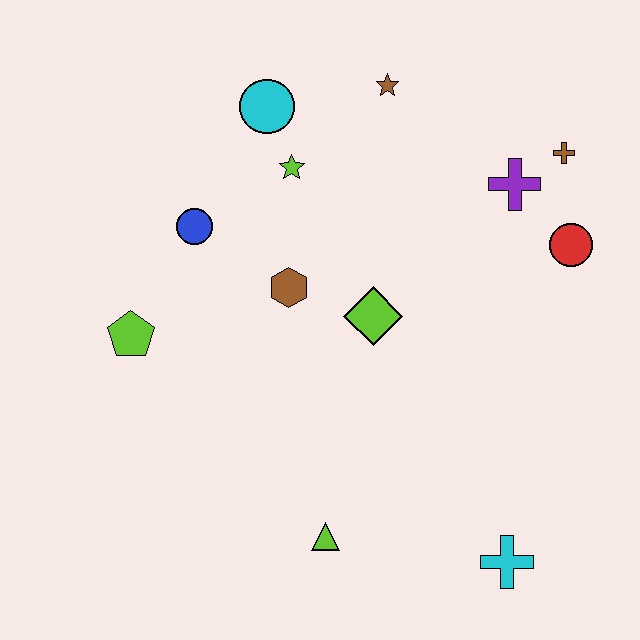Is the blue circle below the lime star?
Yes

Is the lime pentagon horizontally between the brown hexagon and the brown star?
No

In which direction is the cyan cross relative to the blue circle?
The cyan cross is below the blue circle.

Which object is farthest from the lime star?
The cyan cross is farthest from the lime star.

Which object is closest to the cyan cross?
The lime triangle is closest to the cyan cross.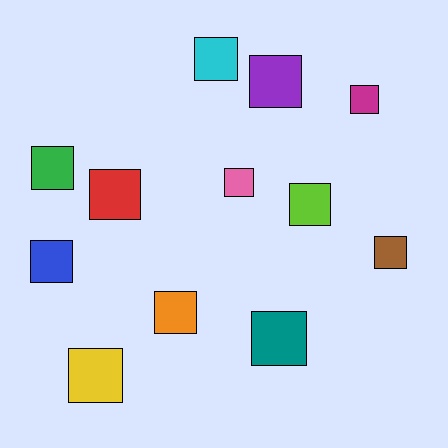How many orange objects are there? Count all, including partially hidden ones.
There is 1 orange object.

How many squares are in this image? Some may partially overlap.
There are 12 squares.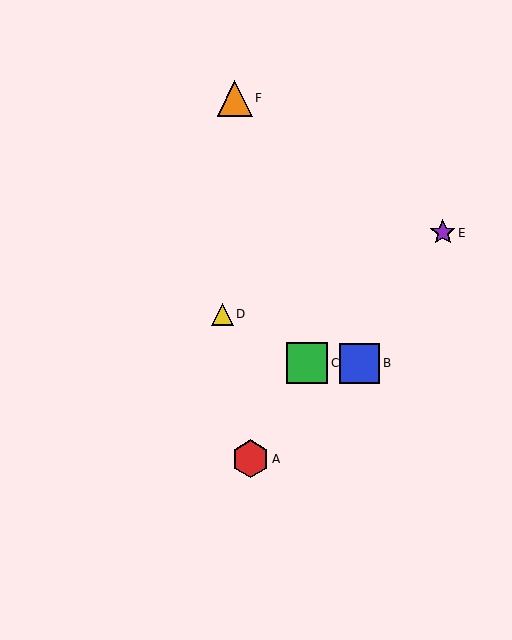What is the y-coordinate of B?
Object B is at y≈363.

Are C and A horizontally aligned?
No, C is at y≈363 and A is at y≈459.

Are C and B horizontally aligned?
Yes, both are at y≈363.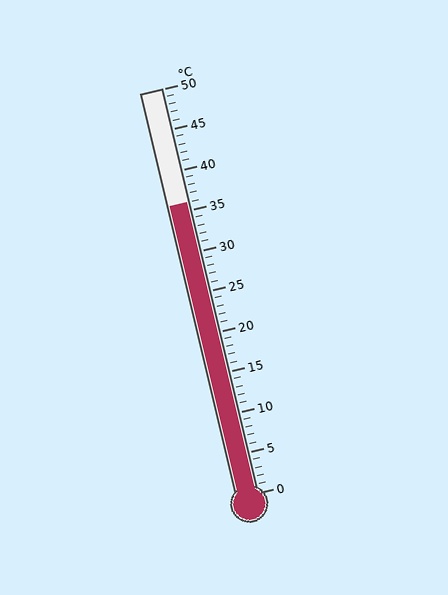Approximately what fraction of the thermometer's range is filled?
The thermometer is filled to approximately 70% of its range.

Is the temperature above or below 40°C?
The temperature is below 40°C.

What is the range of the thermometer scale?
The thermometer scale ranges from 0°C to 50°C.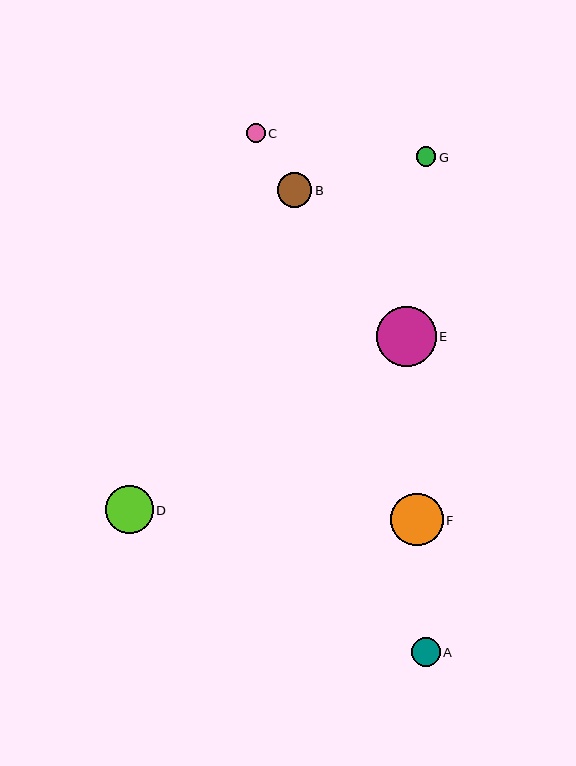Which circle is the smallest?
Circle C is the smallest with a size of approximately 19 pixels.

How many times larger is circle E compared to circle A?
Circle E is approximately 2.1 times the size of circle A.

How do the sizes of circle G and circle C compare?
Circle G and circle C are approximately the same size.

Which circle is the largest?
Circle E is the largest with a size of approximately 60 pixels.